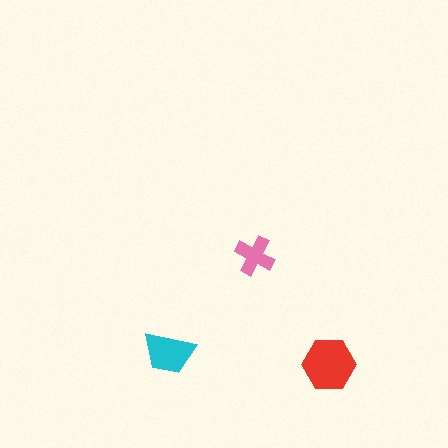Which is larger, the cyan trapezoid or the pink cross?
The cyan trapezoid.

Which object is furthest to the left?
The cyan trapezoid is leftmost.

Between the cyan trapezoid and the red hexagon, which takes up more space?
The red hexagon.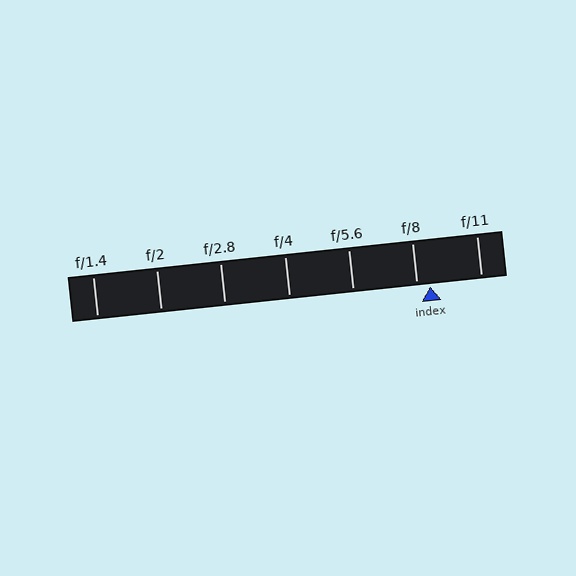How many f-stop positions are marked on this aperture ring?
There are 7 f-stop positions marked.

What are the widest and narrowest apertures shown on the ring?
The widest aperture shown is f/1.4 and the narrowest is f/11.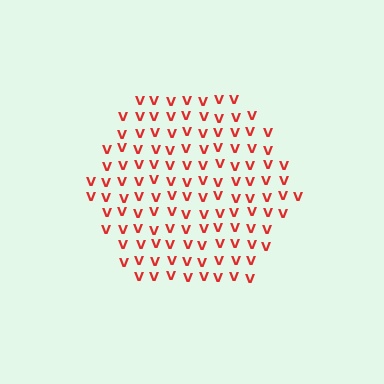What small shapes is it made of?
It is made of small letter V's.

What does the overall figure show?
The overall figure shows a hexagon.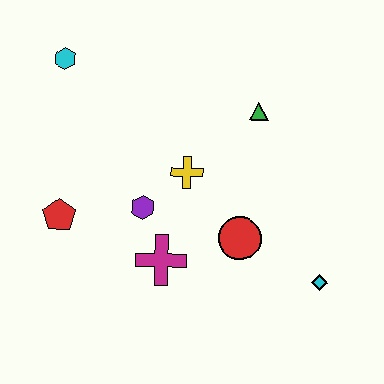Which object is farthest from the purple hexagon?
The cyan diamond is farthest from the purple hexagon.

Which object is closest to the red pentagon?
The purple hexagon is closest to the red pentagon.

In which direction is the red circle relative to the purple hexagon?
The red circle is to the right of the purple hexagon.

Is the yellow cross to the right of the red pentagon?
Yes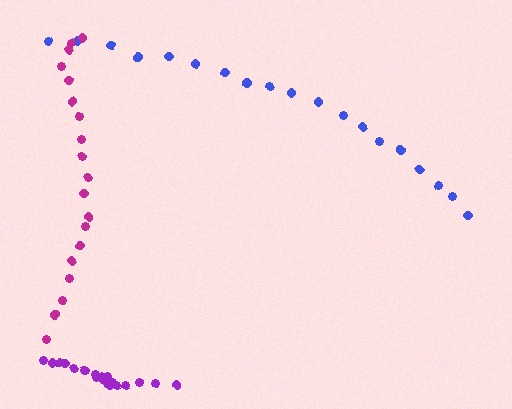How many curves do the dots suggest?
There are 3 distinct paths.